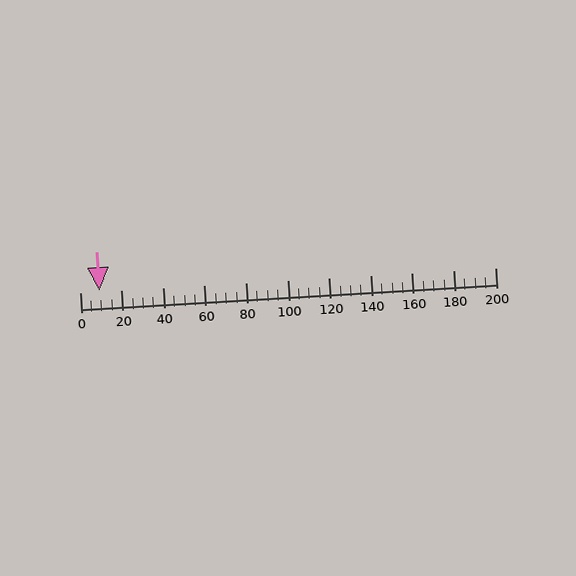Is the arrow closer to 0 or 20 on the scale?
The arrow is closer to 0.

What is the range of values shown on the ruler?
The ruler shows values from 0 to 200.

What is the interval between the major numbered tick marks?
The major tick marks are spaced 20 units apart.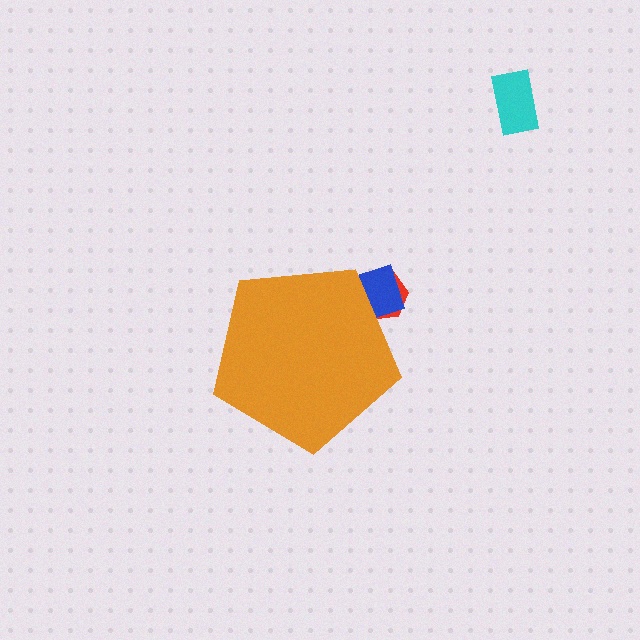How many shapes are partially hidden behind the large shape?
2 shapes are partially hidden.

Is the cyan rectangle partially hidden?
No, the cyan rectangle is fully visible.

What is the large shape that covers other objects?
An orange pentagon.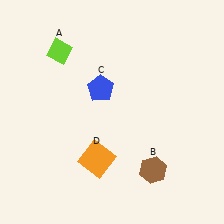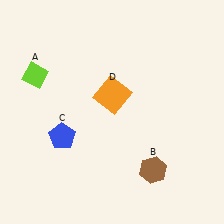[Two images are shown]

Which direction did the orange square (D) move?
The orange square (D) moved up.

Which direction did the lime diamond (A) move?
The lime diamond (A) moved left.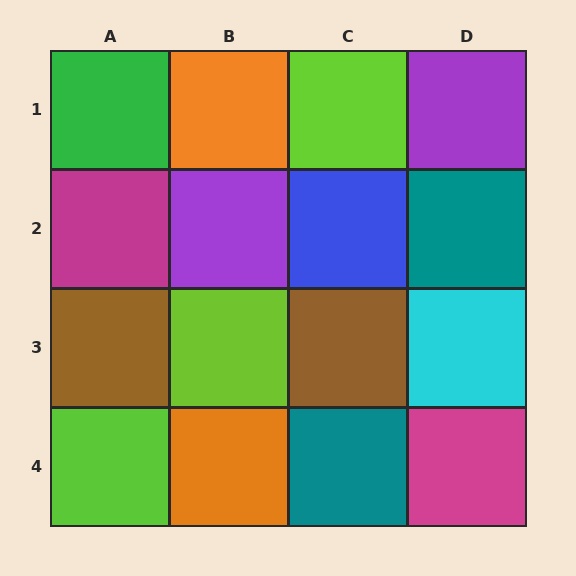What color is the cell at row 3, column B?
Lime.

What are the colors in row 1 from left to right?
Green, orange, lime, purple.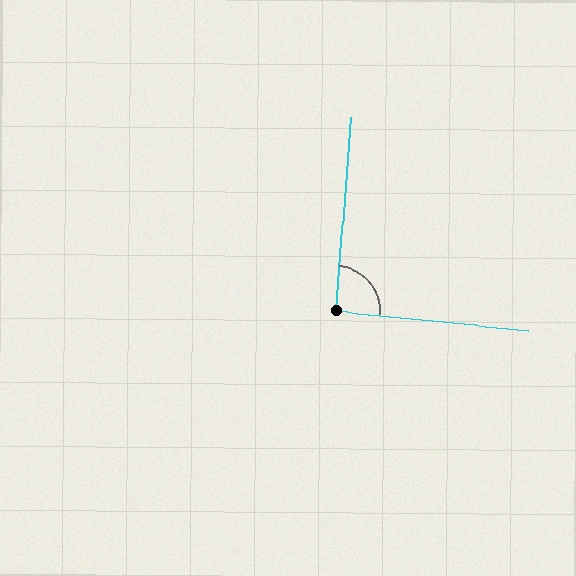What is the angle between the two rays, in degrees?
Approximately 91 degrees.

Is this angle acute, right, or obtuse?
It is approximately a right angle.